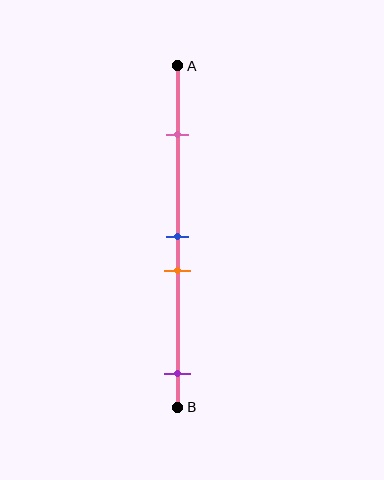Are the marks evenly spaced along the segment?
No, the marks are not evenly spaced.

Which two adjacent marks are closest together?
The blue and orange marks are the closest adjacent pair.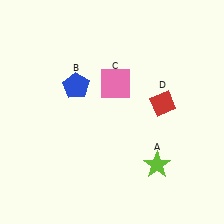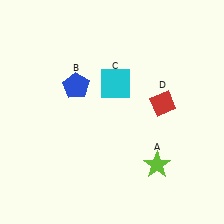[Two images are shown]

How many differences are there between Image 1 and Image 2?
There is 1 difference between the two images.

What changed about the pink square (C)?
In Image 1, C is pink. In Image 2, it changed to cyan.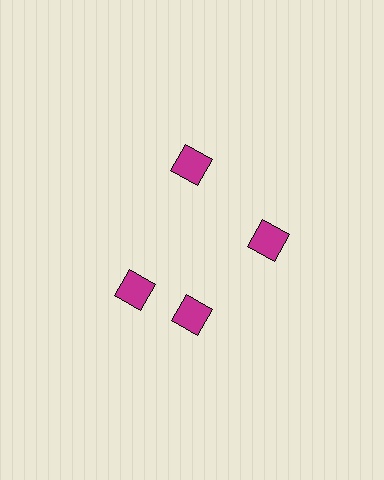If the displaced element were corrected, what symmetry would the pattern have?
It would have 4-fold rotational symmetry — the pattern would map onto itself every 90 degrees.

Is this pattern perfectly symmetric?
No. The 4 magenta diamonds are arranged in a ring, but one element near the 9 o'clock position is rotated out of alignment along the ring, breaking the 4-fold rotational symmetry.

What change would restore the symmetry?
The symmetry would be restored by rotating it back into even spacing with its neighbors so that all 4 diamonds sit at equal angles and equal distance from the center.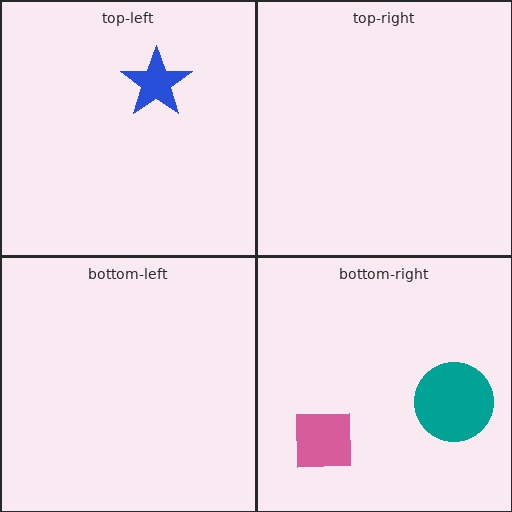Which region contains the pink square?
The bottom-right region.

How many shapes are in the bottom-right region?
2.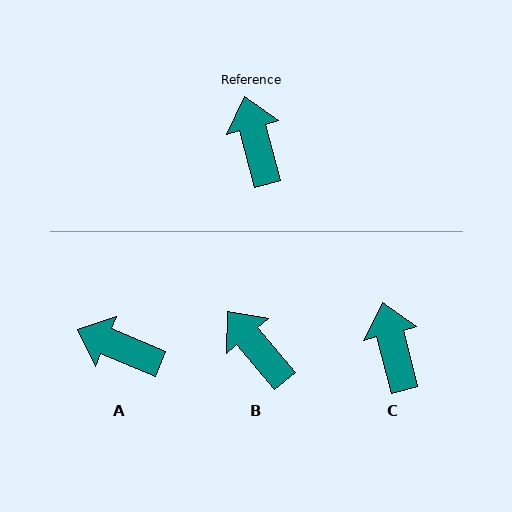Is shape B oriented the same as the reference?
No, it is off by about 25 degrees.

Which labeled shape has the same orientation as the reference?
C.